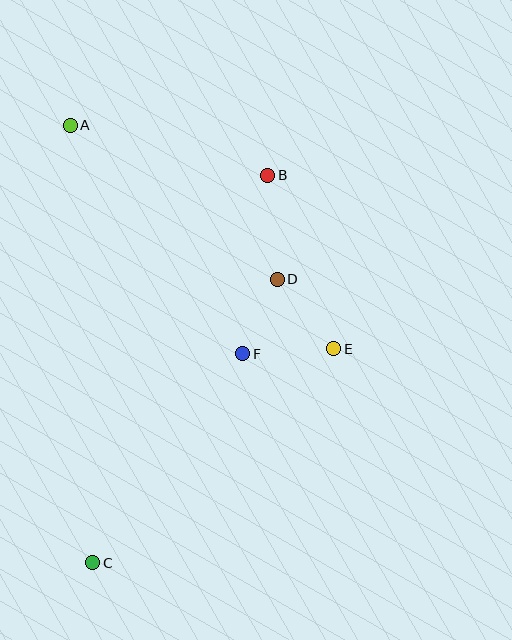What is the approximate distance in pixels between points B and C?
The distance between B and C is approximately 425 pixels.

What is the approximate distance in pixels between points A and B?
The distance between A and B is approximately 204 pixels.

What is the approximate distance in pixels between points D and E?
The distance between D and E is approximately 90 pixels.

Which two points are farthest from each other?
Points A and C are farthest from each other.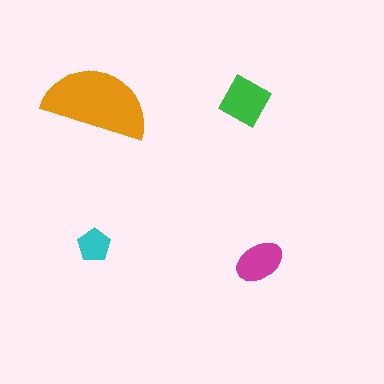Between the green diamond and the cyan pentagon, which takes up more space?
The green diamond.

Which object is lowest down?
The magenta ellipse is bottommost.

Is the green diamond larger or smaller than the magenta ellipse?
Larger.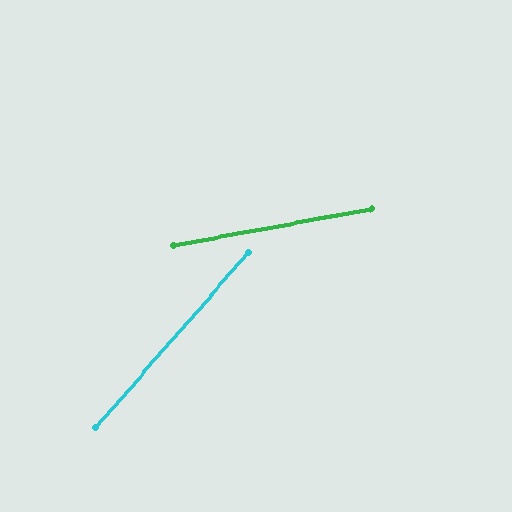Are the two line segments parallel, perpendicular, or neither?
Neither parallel nor perpendicular — they differ by about 38°.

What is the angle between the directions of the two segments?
Approximately 38 degrees.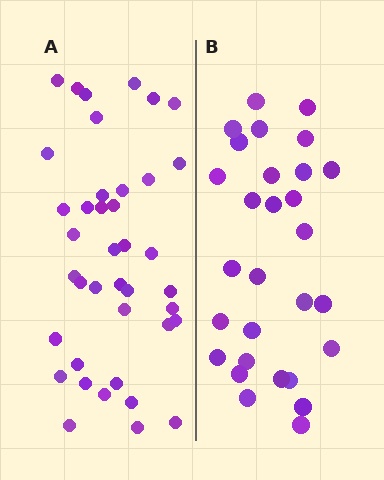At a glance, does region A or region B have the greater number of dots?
Region A (the left region) has more dots.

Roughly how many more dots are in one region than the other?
Region A has roughly 12 or so more dots than region B.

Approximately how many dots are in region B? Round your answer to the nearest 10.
About 30 dots. (The exact count is 29, which rounds to 30.)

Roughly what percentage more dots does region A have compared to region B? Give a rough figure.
About 40% more.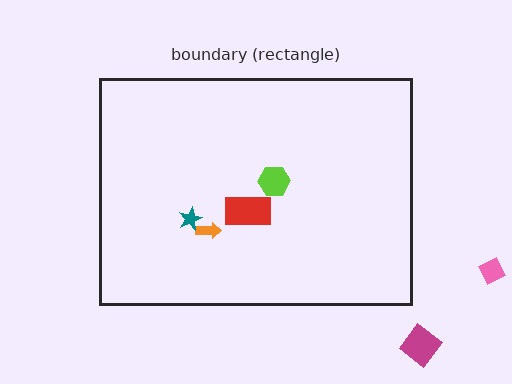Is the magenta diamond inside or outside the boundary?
Outside.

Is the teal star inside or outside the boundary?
Inside.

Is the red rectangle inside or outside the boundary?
Inside.